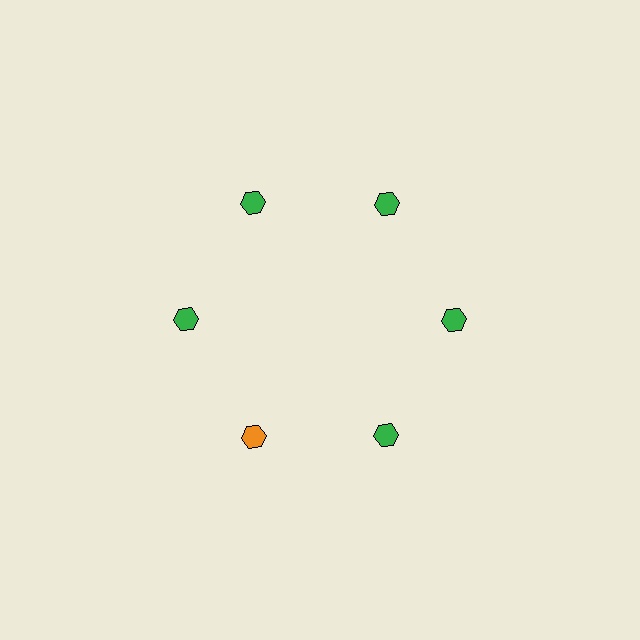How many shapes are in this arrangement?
There are 6 shapes arranged in a ring pattern.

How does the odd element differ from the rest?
It has a different color: orange instead of green.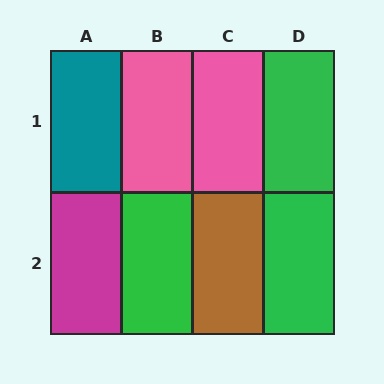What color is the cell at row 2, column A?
Magenta.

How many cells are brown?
1 cell is brown.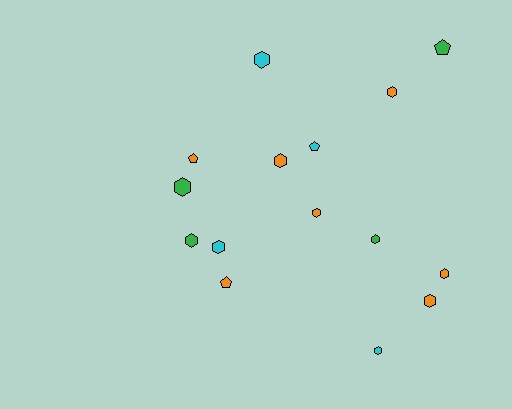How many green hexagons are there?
There are 3 green hexagons.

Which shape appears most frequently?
Hexagon, with 11 objects.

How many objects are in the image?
There are 15 objects.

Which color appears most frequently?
Orange, with 7 objects.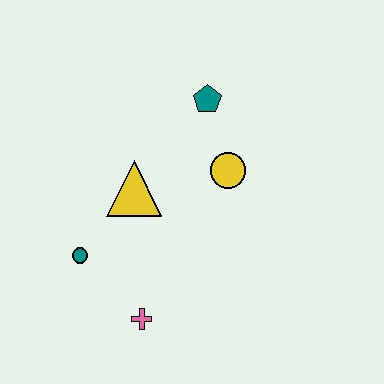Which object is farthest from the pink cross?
The teal pentagon is farthest from the pink cross.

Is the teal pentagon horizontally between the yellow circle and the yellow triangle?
Yes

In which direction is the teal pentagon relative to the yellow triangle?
The teal pentagon is above the yellow triangle.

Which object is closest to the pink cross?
The teal circle is closest to the pink cross.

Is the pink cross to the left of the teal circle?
No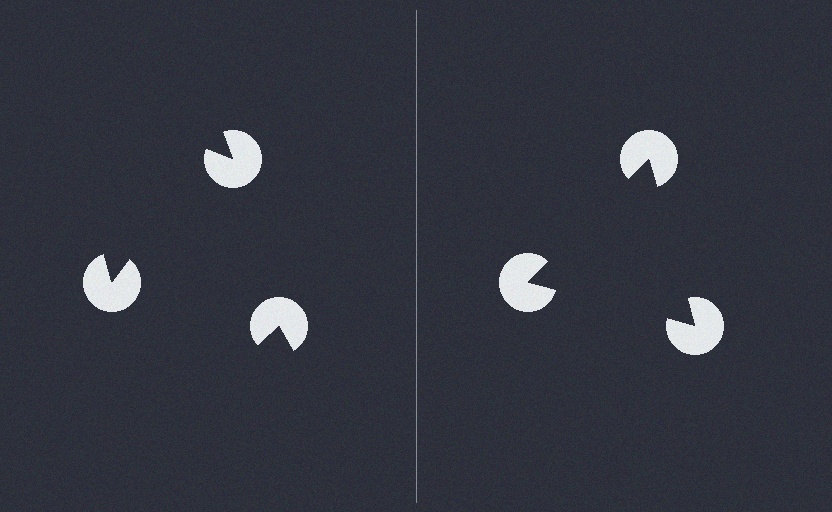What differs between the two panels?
The pac-man discs are positioned identically on both sides; only the wedge orientations differ. On the right they align to a triangle; on the left they are misaligned.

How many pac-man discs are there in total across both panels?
6 — 3 on each side.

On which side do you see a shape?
An illusory triangle appears on the right side. On the left side the wedge cuts are rotated, so no coherent shape forms.